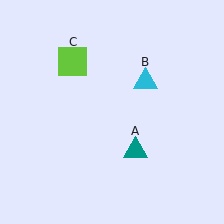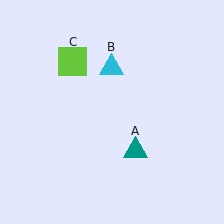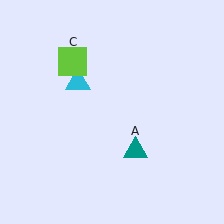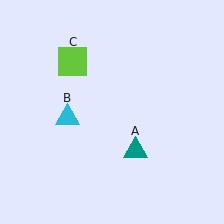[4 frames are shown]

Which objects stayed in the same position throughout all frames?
Teal triangle (object A) and lime square (object C) remained stationary.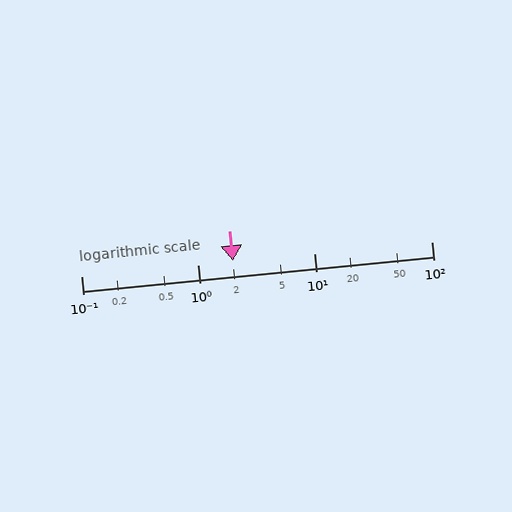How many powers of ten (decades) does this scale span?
The scale spans 3 decades, from 0.1 to 100.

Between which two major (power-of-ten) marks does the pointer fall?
The pointer is between 1 and 10.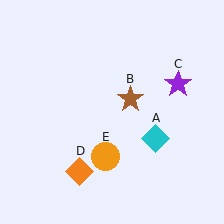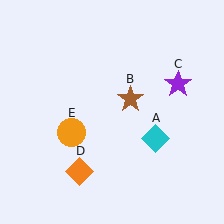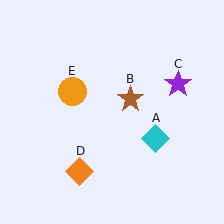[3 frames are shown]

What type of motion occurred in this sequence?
The orange circle (object E) rotated clockwise around the center of the scene.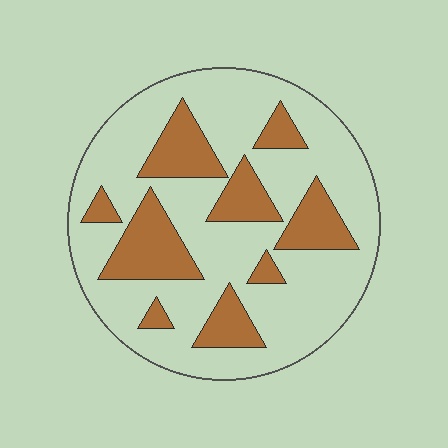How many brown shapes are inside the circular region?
9.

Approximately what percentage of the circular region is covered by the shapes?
Approximately 25%.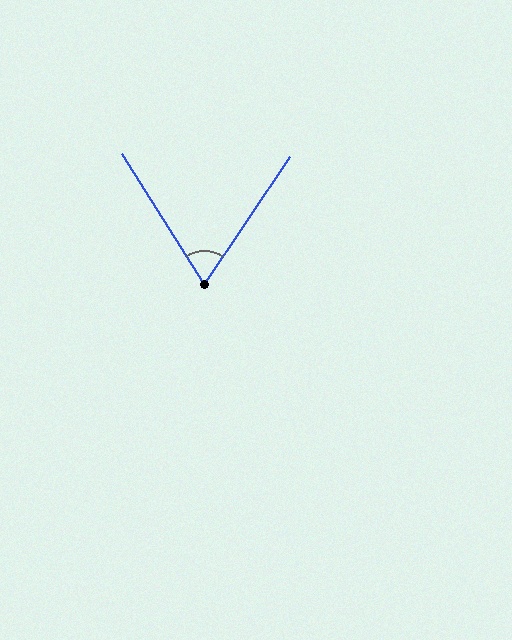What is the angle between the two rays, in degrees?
Approximately 66 degrees.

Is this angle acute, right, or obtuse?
It is acute.